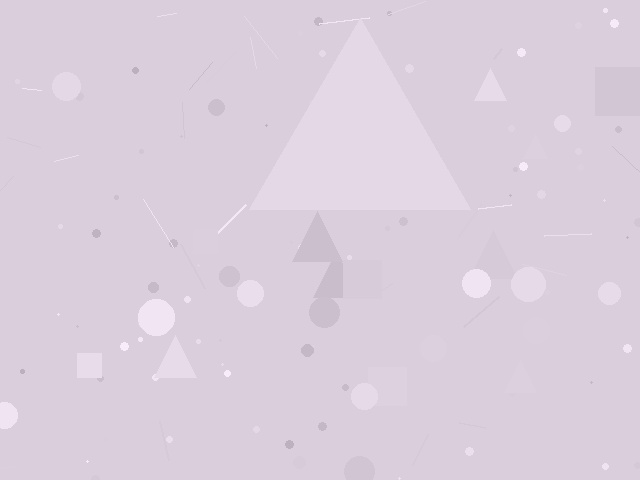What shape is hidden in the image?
A triangle is hidden in the image.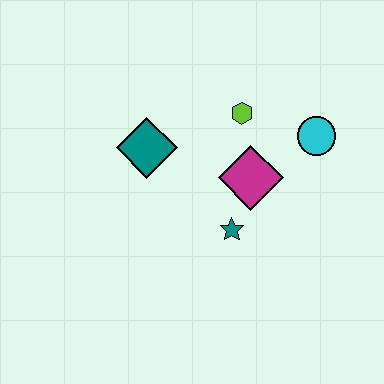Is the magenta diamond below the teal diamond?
Yes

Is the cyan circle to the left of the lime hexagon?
No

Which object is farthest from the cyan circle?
The teal diamond is farthest from the cyan circle.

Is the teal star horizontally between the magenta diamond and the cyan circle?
No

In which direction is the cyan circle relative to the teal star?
The cyan circle is above the teal star.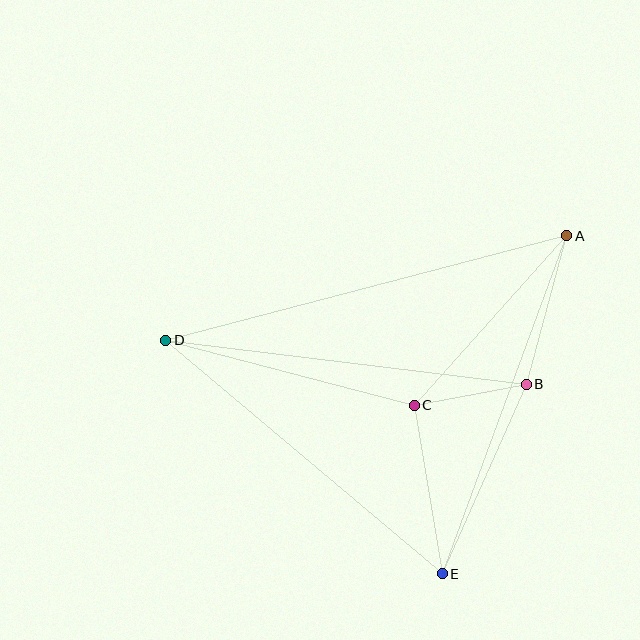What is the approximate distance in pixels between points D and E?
The distance between D and E is approximately 362 pixels.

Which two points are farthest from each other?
Points A and D are farthest from each other.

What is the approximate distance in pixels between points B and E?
The distance between B and E is approximately 207 pixels.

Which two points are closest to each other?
Points B and C are closest to each other.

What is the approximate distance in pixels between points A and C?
The distance between A and C is approximately 228 pixels.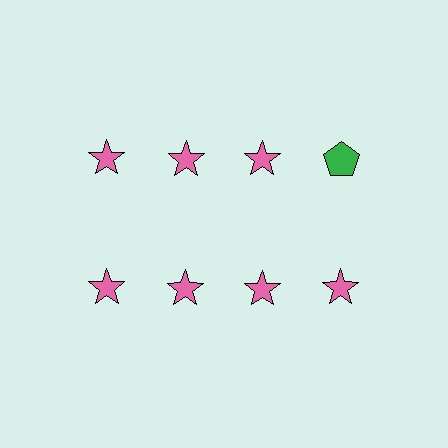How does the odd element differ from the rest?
It differs in both color (green instead of pink) and shape (pentagon instead of star).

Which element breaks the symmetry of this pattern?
The green pentagon in the top row, second from right column breaks the symmetry. All other shapes are pink stars.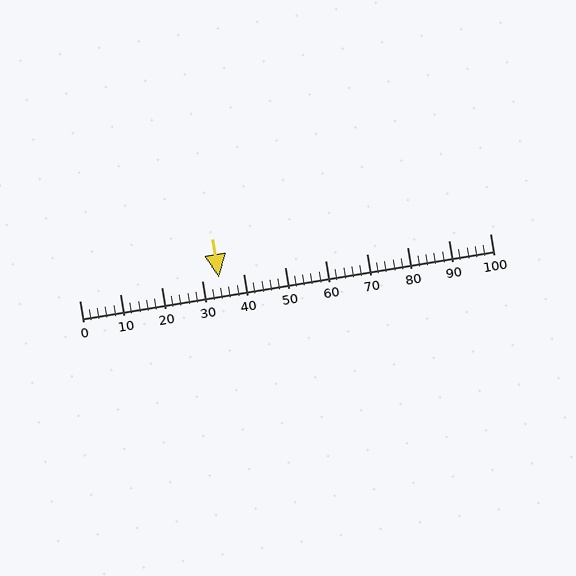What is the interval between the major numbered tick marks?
The major tick marks are spaced 10 units apart.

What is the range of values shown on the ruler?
The ruler shows values from 0 to 100.